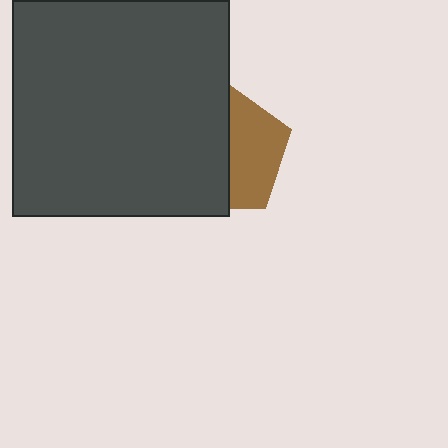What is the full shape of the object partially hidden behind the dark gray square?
The partially hidden object is a brown pentagon.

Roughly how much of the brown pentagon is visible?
A small part of it is visible (roughly 44%).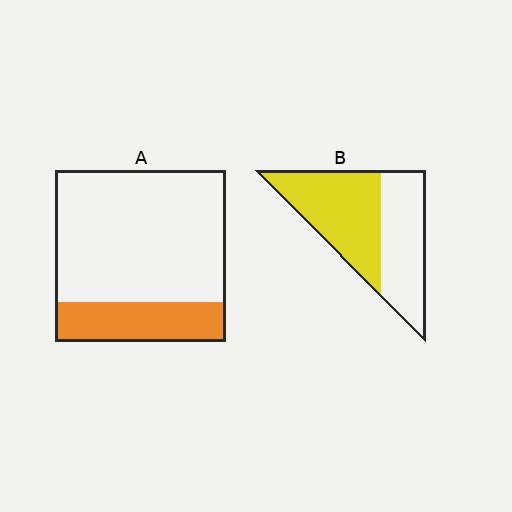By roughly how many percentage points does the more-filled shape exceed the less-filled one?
By roughly 30 percentage points (B over A).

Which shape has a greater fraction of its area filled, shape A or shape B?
Shape B.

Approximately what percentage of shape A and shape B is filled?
A is approximately 25% and B is approximately 55%.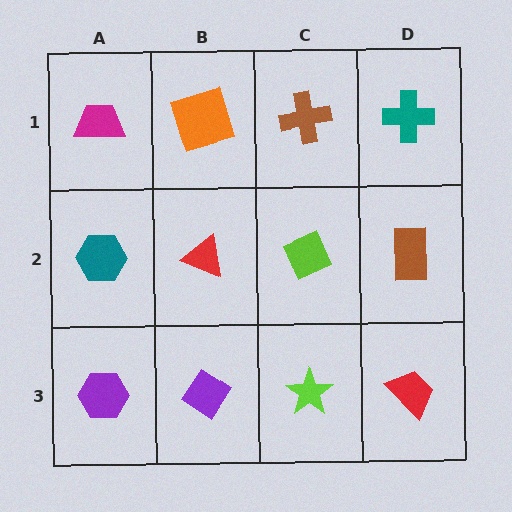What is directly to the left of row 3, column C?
A purple diamond.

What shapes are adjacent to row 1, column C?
A lime diamond (row 2, column C), an orange square (row 1, column B), a teal cross (row 1, column D).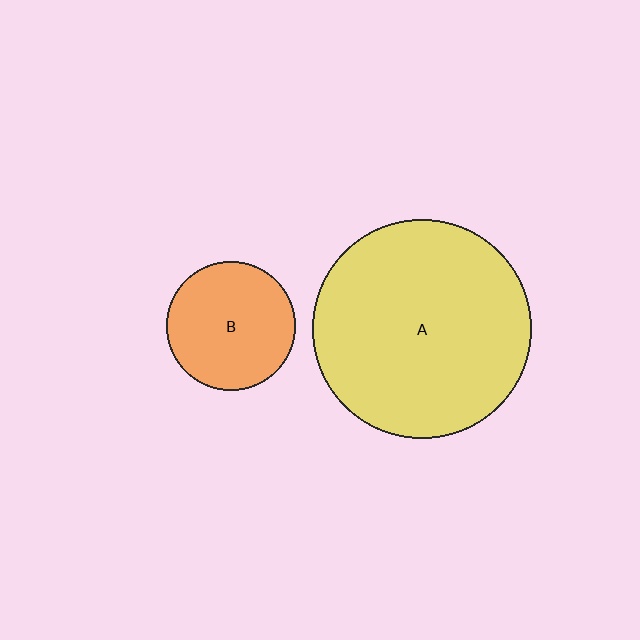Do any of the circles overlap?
No, none of the circles overlap.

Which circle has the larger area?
Circle A (yellow).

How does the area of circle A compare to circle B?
Approximately 2.9 times.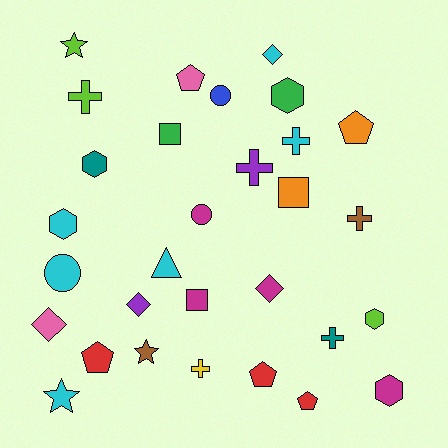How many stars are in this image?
There are 3 stars.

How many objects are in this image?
There are 30 objects.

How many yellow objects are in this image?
There is 1 yellow object.